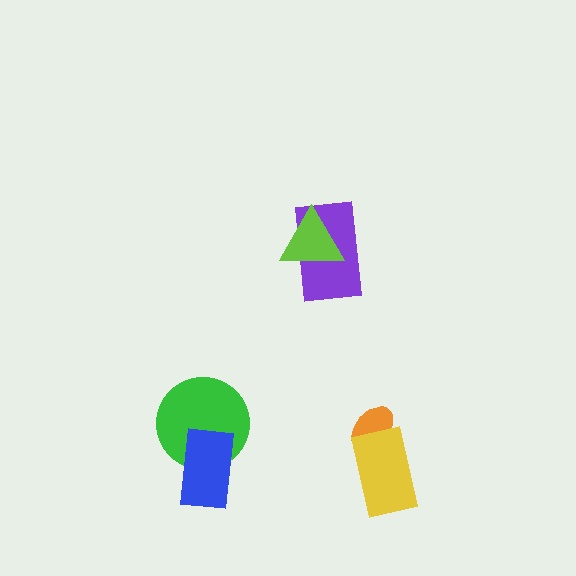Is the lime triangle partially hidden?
No, no other shape covers it.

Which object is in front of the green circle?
The blue rectangle is in front of the green circle.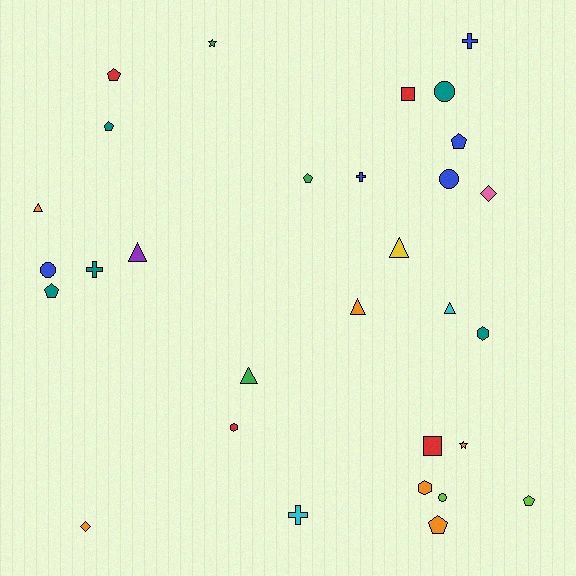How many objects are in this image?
There are 30 objects.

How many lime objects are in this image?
There are 2 lime objects.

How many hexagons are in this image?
There are 3 hexagons.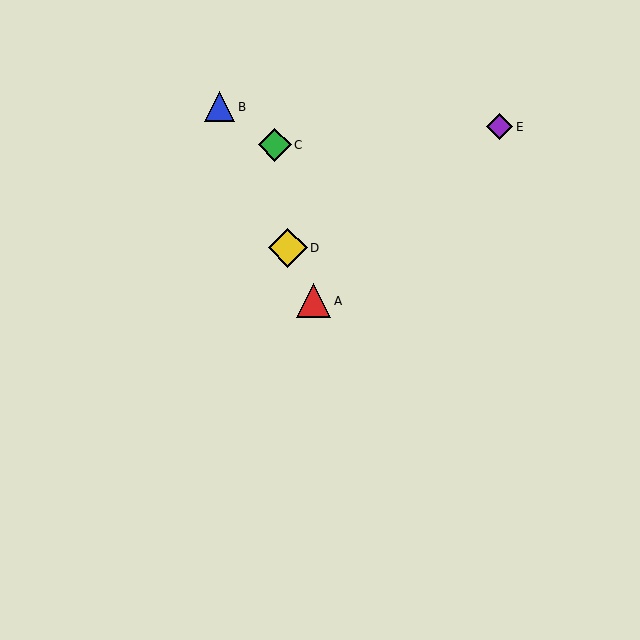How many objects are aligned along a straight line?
3 objects (A, B, D) are aligned along a straight line.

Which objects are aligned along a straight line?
Objects A, B, D are aligned along a straight line.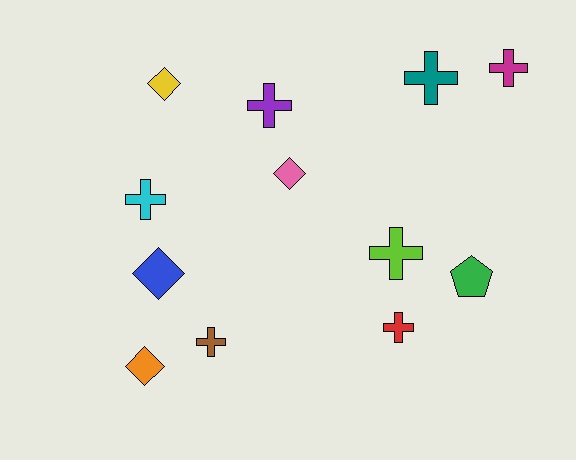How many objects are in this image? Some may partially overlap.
There are 12 objects.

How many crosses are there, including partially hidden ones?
There are 7 crosses.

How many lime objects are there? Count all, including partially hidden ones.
There is 1 lime object.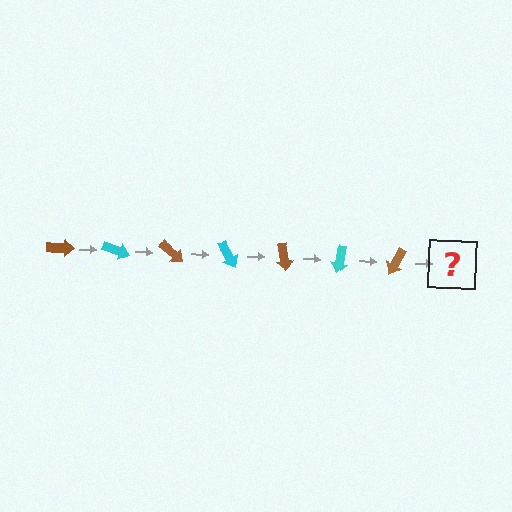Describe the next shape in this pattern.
It should be a cyan arrow, rotated 140 degrees from the start.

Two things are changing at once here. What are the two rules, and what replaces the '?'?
The two rules are that it rotates 20 degrees each step and the color cycles through brown and cyan. The '?' should be a cyan arrow, rotated 140 degrees from the start.